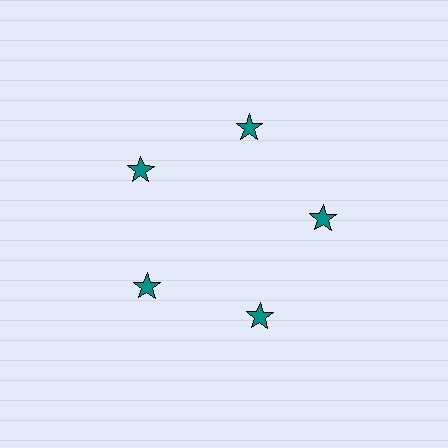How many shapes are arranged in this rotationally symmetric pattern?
There are 5 shapes, arranged in 5 groups of 1.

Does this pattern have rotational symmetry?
Yes, this pattern has 5-fold rotational symmetry. It looks the same after rotating 72 degrees around the center.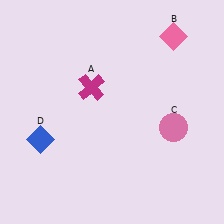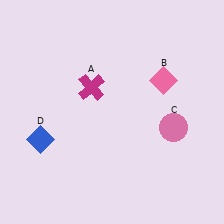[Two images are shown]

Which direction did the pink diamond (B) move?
The pink diamond (B) moved down.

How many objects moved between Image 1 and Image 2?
1 object moved between the two images.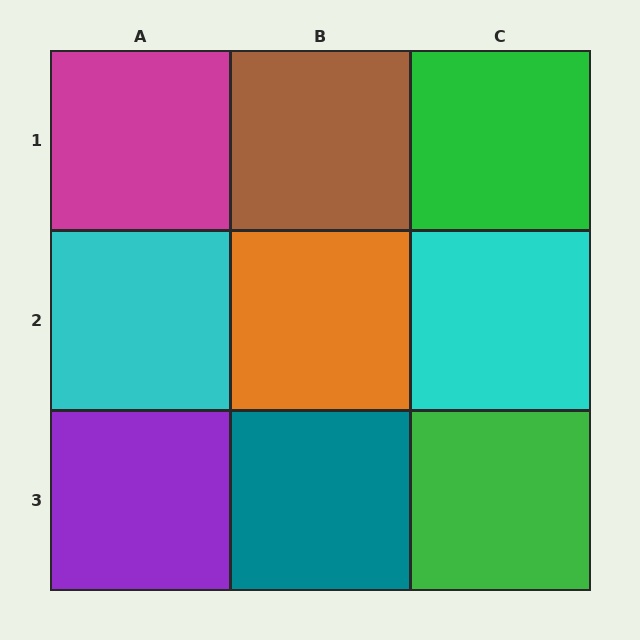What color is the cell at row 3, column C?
Green.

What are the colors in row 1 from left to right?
Magenta, brown, green.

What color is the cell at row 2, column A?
Cyan.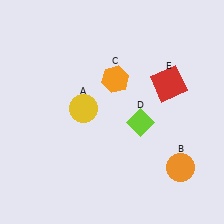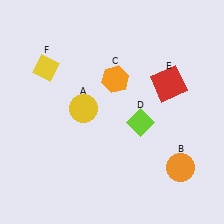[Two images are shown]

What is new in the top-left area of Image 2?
A yellow diamond (F) was added in the top-left area of Image 2.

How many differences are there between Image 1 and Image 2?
There is 1 difference between the two images.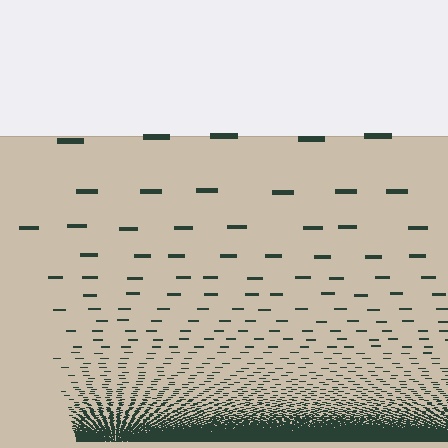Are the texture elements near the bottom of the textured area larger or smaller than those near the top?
Smaller. The gradient is inverted — elements near the bottom are smaller and denser.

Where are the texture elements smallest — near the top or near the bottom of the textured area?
Near the bottom.